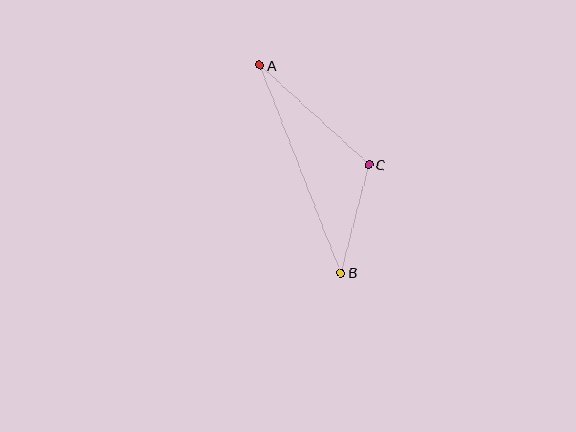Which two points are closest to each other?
Points B and C are closest to each other.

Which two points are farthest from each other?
Points A and B are farthest from each other.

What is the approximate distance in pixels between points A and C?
The distance between A and C is approximately 148 pixels.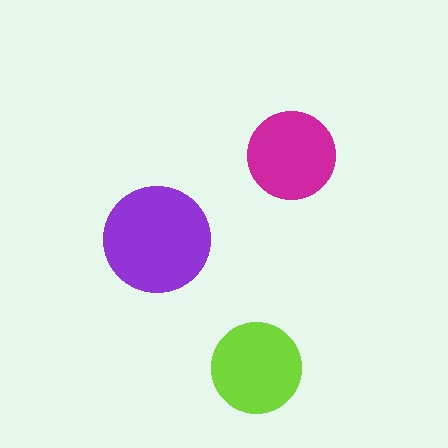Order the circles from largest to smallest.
the purple one, the lime one, the magenta one.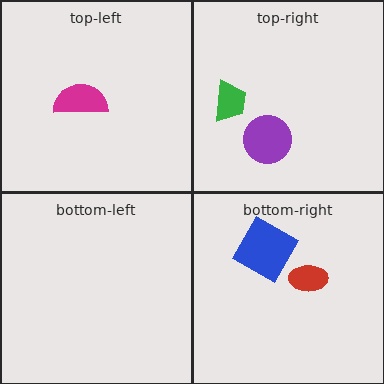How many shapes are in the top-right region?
2.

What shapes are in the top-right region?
The purple circle, the green trapezoid.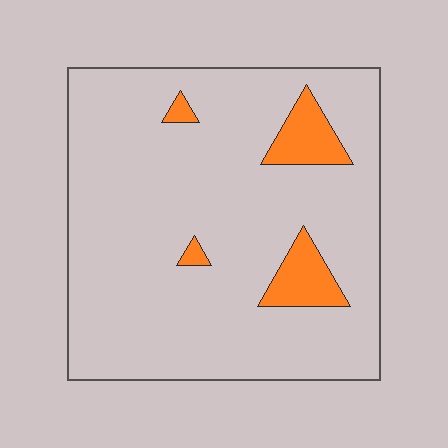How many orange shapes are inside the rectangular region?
4.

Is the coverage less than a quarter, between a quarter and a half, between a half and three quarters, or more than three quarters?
Less than a quarter.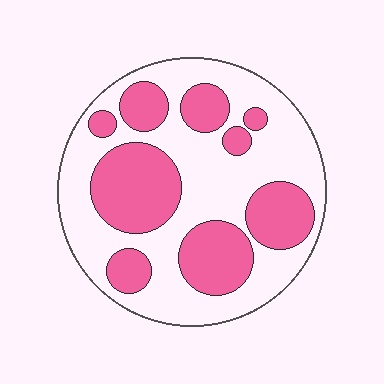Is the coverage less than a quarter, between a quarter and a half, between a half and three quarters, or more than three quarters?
Between a quarter and a half.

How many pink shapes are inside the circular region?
9.